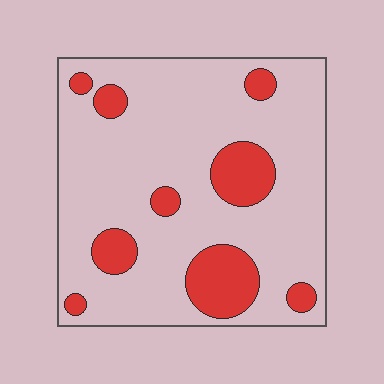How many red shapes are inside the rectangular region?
9.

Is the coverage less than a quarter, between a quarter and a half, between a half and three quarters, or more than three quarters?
Less than a quarter.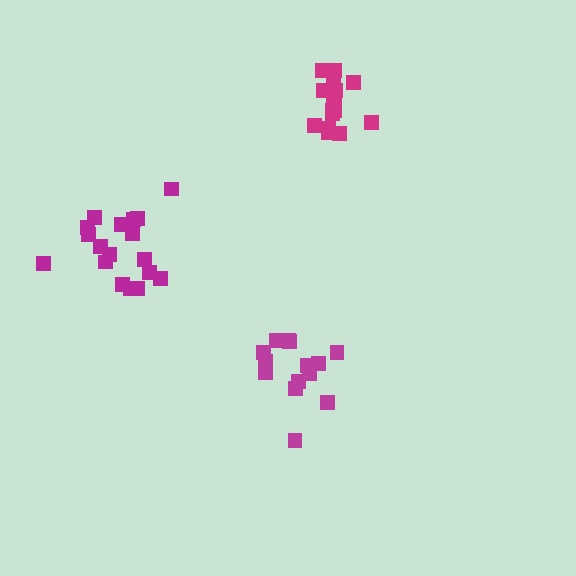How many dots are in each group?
Group 1: 15 dots, Group 2: 16 dots, Group 3: 18 dots (49 total).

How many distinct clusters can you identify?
There are 3 distinct clusters.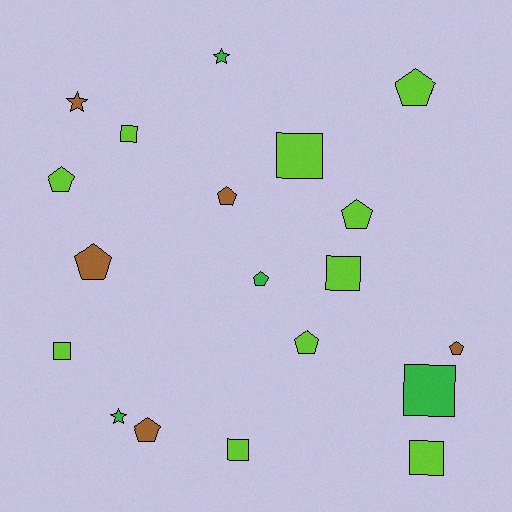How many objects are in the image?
There are 19 objects.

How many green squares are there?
There is 1 green square.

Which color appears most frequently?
Lime, with 10 objects.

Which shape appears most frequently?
Pentagon, with 9 objects.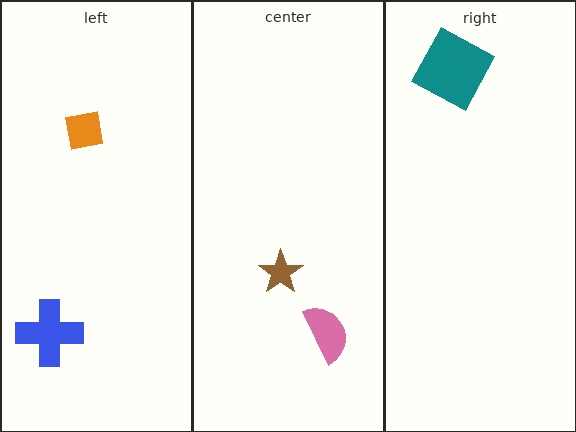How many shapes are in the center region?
2.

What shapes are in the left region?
The orange square, the blue cross.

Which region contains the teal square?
The right region.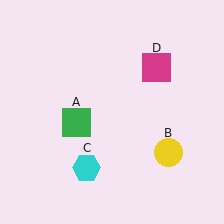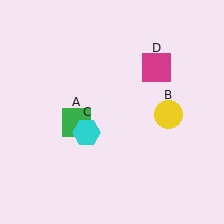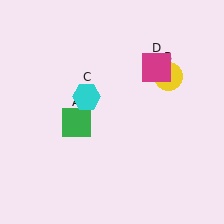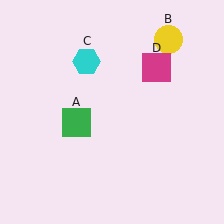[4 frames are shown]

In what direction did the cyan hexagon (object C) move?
The cyan hexagon (object C) moved up.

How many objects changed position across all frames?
2 objects changed position: yellow circle (object B), cyan hexagon (object C).